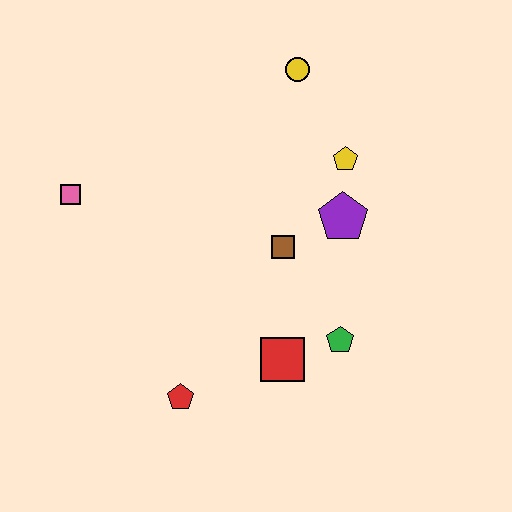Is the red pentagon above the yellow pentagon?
No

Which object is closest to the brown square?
The purple pentagon is closest to the brown square.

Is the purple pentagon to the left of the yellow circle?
No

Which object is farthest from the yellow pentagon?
The red pentagon is farthest from the yellow pentagon.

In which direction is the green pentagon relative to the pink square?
The green pentagon is to the right of the pink square.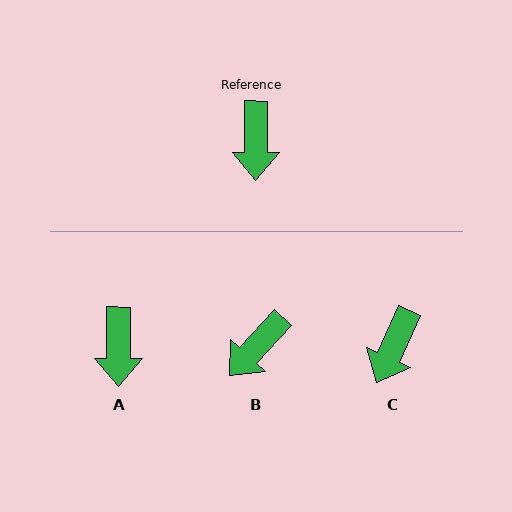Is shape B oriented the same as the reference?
No, it is off by about 42 degrees.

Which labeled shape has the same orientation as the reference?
A.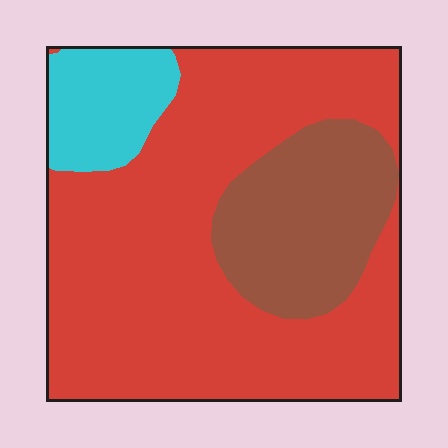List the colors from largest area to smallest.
From largest to smallest: red, brown, cyan.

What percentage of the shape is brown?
Brown covers 21% of the shape.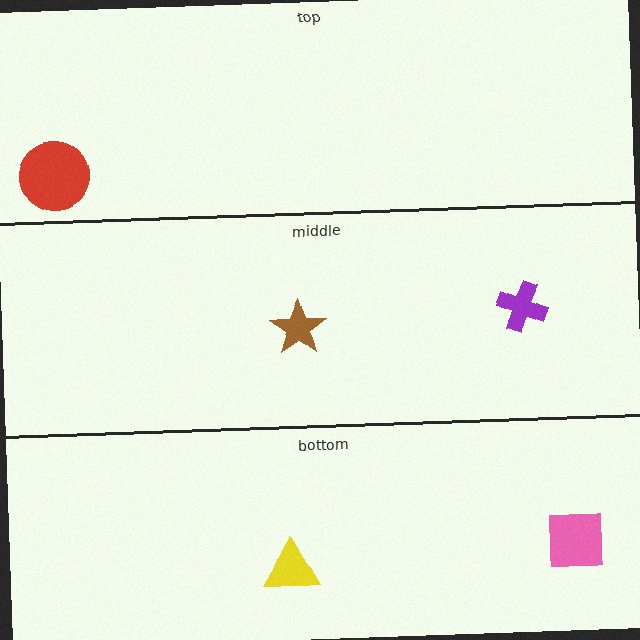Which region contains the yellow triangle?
The bottom region.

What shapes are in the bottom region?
The pink square, the yellow triangle.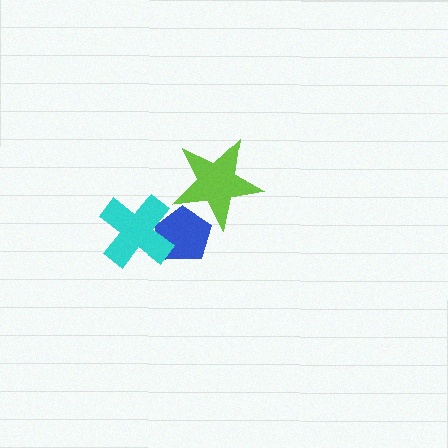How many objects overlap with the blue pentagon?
2 objects overlap with the blue pentagon.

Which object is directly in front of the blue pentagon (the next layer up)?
The lime star is directly in front of the blue pentagon.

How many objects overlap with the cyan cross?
1 object overlaps with the cyan cross.